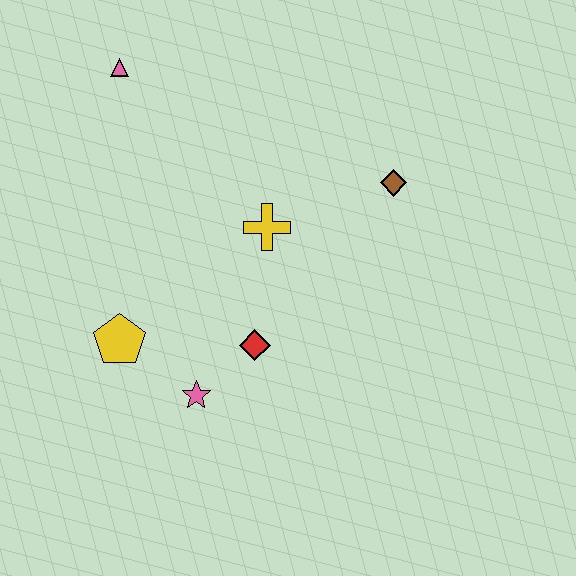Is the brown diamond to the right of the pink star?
Yes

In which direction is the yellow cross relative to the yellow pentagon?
The yellow cross is to the right of the yellow pentagon.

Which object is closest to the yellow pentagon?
The pink star is closest to the yellow pentagon.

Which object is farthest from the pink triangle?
The pink star is farthest from the pink triangle.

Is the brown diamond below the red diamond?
No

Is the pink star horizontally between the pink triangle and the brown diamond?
Yes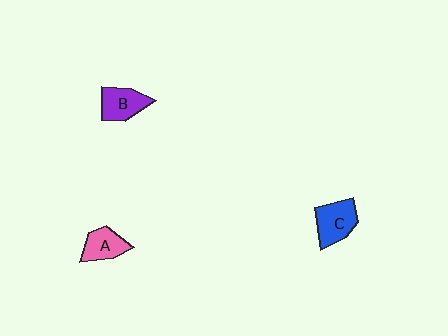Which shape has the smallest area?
Shape A (pink).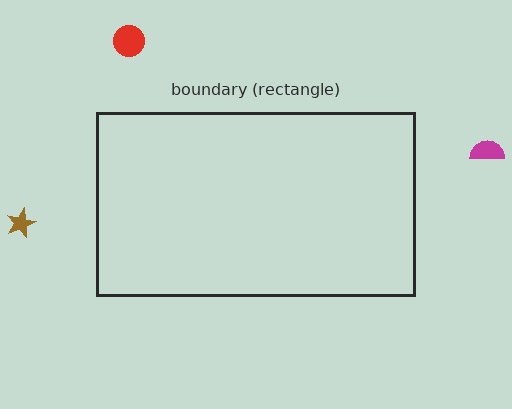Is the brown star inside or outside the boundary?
Outside.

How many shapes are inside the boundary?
0 inside, 3 outside.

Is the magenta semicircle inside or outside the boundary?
Outside.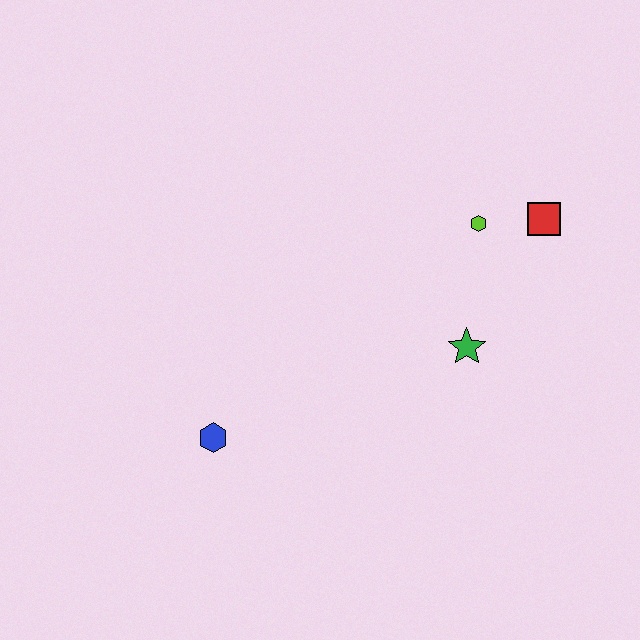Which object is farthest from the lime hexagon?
The blue hexagon is farthest from the lime hexagon.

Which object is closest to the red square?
The lime hexagon is closest to the red square.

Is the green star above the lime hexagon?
No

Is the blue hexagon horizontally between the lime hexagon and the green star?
No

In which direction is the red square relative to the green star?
The red square is above the green star.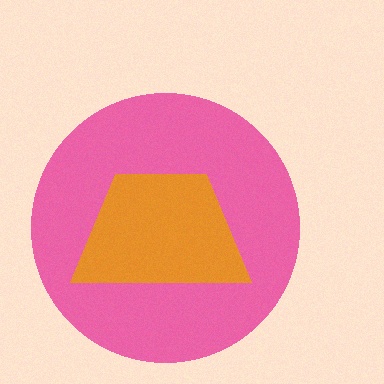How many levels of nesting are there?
2.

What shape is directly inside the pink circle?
The orange trapezoid.